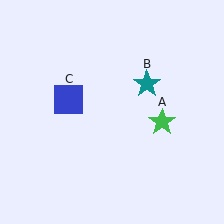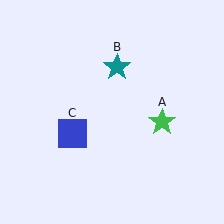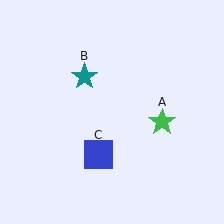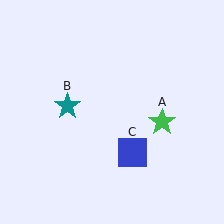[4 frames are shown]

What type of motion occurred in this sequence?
The teal star (object B), blue square (object C) rotated counterclockwise around the center of the scene.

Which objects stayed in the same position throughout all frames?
Green star (object A) remained stationary.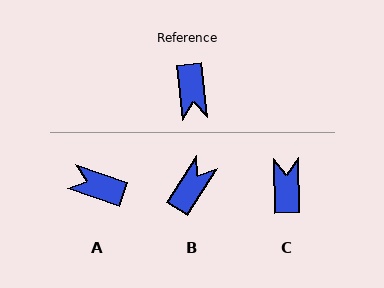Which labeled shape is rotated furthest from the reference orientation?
C, about 175 degrees away.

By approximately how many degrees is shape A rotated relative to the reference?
Approximately 116 degrees clockwise.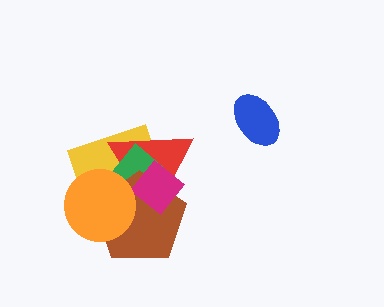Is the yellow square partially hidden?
Yes, it is partially covered by another shape.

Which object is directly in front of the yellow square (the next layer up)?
The red triangle is directly in front of the yellow square.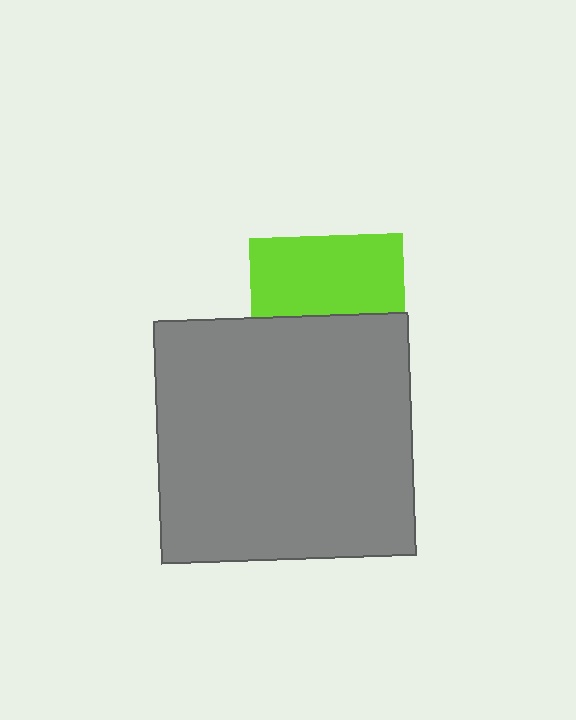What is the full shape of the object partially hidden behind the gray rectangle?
The partially hidden object is a lime square.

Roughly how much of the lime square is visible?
About half of it is visible (roughly 51%).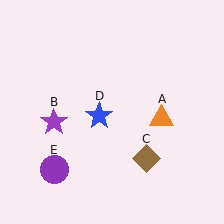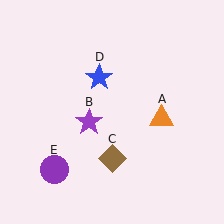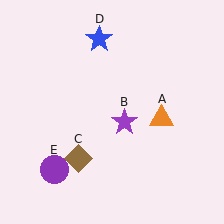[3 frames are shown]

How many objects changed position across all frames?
3 objects changed position: purple star (object B), brown diamond (object C), blue star (object D).